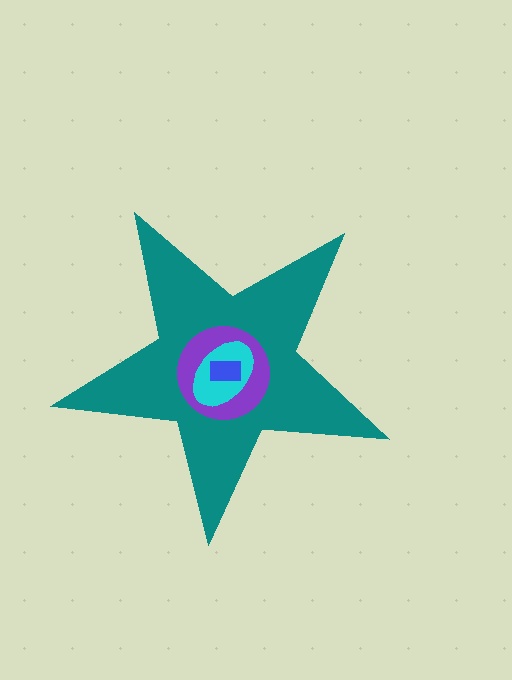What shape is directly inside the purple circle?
The cyan ellipse.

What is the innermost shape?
The blue rectangle.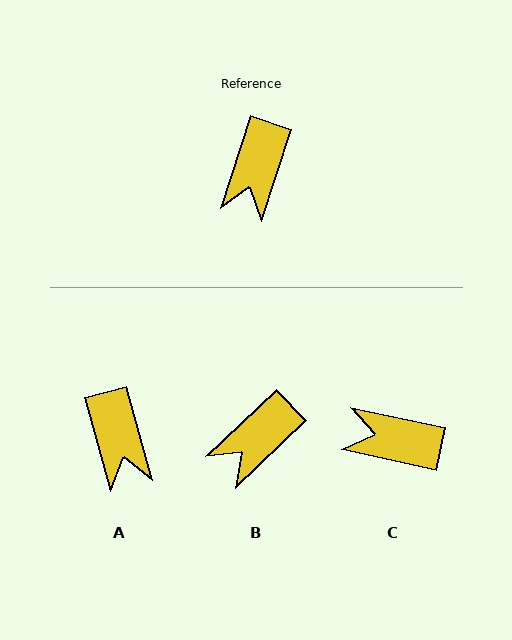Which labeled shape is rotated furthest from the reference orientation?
C, about 84 degrees away.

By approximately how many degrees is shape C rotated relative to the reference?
Approximately 84 degrees clockwise.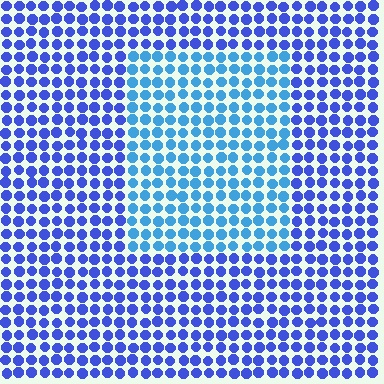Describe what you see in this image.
The image is filled with small blue elements in a uniform arrangement. A rectangle-shaped region is visible where the elements are tinted to a slightly different hue, forming a subtle color boundary.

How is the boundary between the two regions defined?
The boundary is defined purely by a slight shift in hue (about 31 degrees). Spacing, size, and orientation are identical on both sides.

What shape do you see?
I see a rectangle.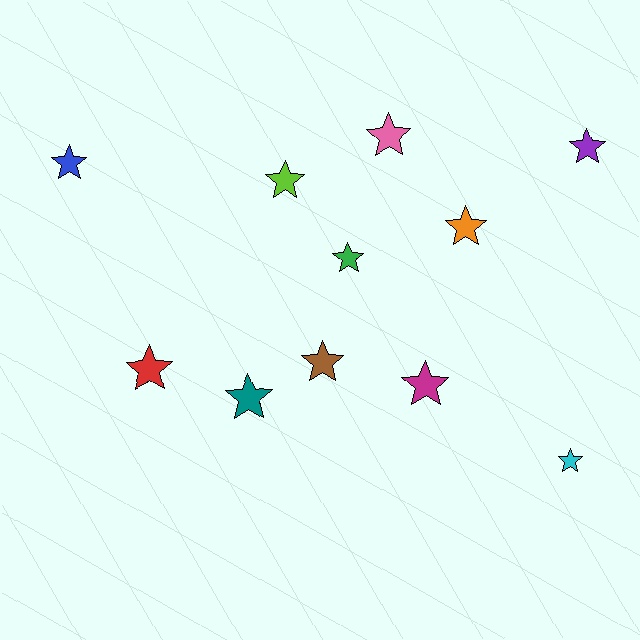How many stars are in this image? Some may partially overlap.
There are 11 stars.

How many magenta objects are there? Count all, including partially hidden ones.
There is 1 magenta object.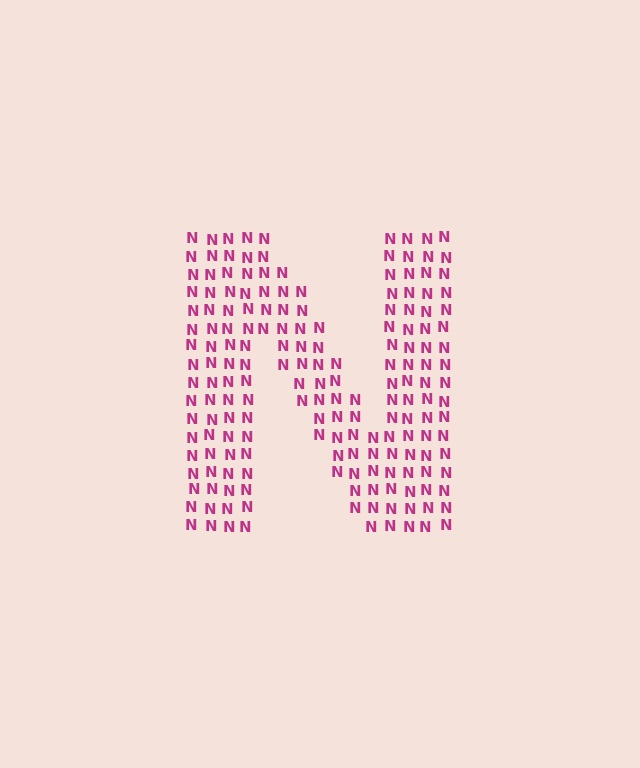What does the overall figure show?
The overall figure shows the letter N.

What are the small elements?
The small elements are letter N's.